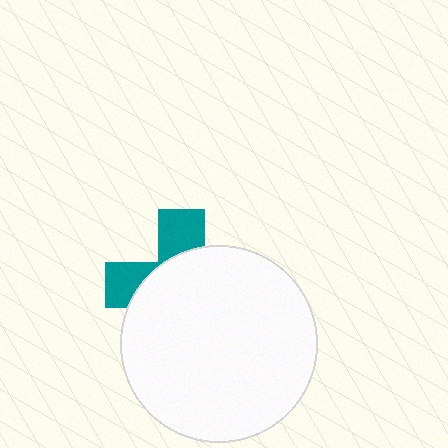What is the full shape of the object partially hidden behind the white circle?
The partially hidden object is a teal cross.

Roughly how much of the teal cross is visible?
A small part of it is visible (roughly 31%).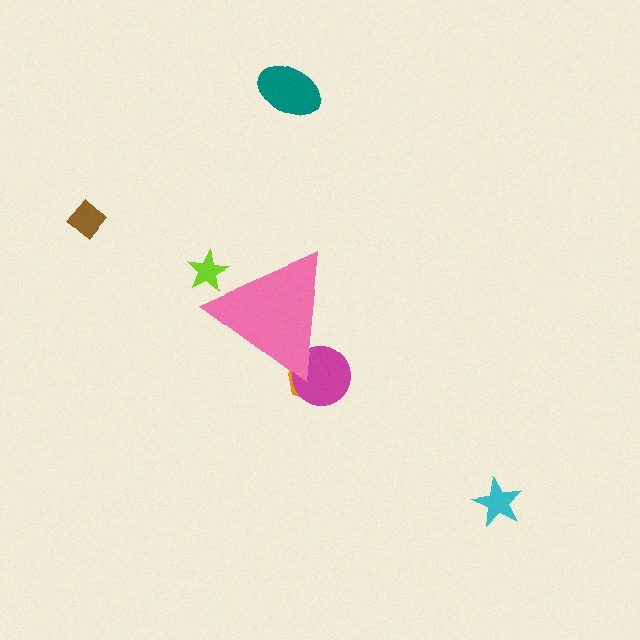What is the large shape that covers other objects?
A pink triangle.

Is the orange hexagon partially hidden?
Yes, the orange hexagon is partially hidden behind the pink triangle.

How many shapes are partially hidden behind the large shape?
3 shapes are partially hidden.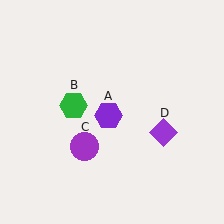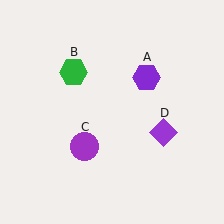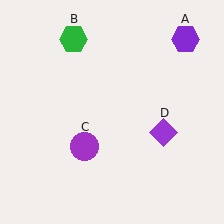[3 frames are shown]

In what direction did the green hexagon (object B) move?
The green hexagon (object B) moved up.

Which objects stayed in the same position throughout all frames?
Purple circle (object C) and purple diamond (object D) remained stationary.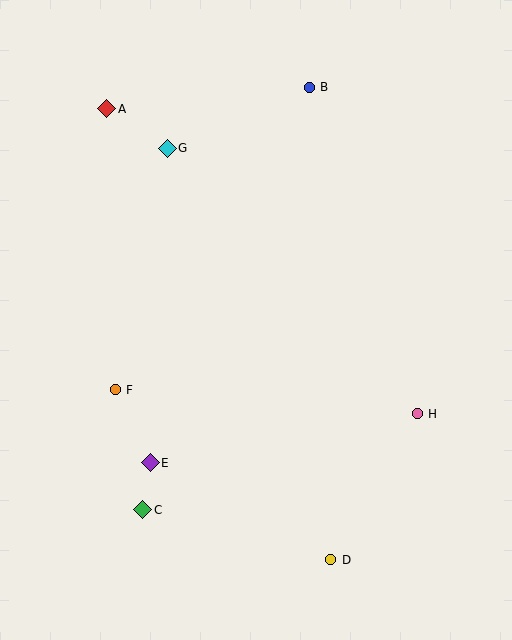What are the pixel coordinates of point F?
Point F is at (115, 390).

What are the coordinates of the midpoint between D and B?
The midpoint between D and B is at (320, 323).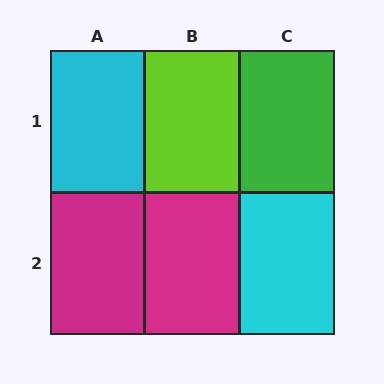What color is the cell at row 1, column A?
Cyan.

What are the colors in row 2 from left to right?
Magenta, magenta, cyan.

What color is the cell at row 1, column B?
Lime.